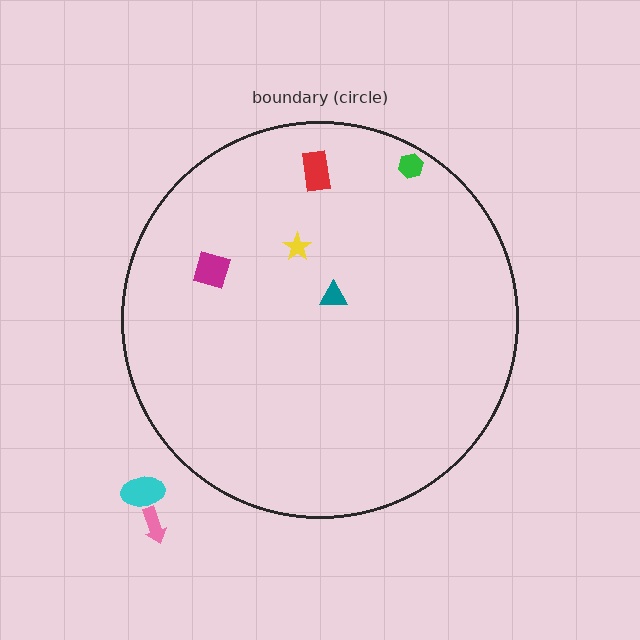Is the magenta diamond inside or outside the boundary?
Inside.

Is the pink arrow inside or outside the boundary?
Outside.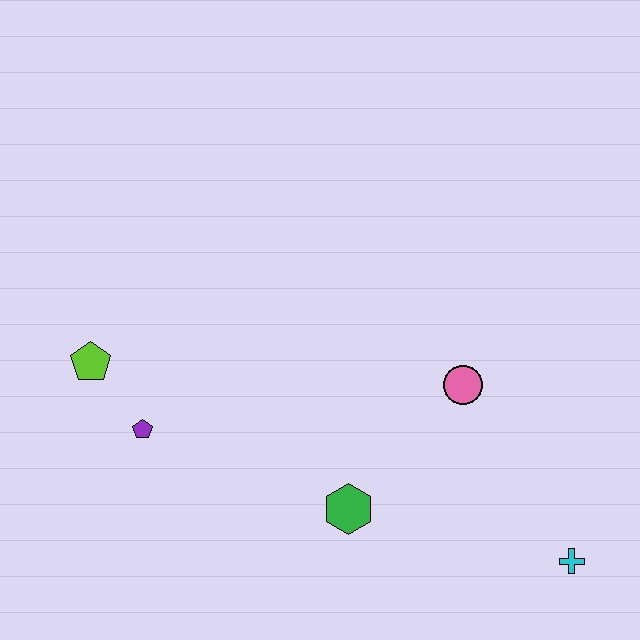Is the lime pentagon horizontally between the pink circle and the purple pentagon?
No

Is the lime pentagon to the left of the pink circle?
Yes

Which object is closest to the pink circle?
The green hexagon is closest to the pink circle.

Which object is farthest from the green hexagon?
The lime pentagon is farthest from the green hexagon.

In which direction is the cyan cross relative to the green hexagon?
The cyan cross is to the right of the green hexagon.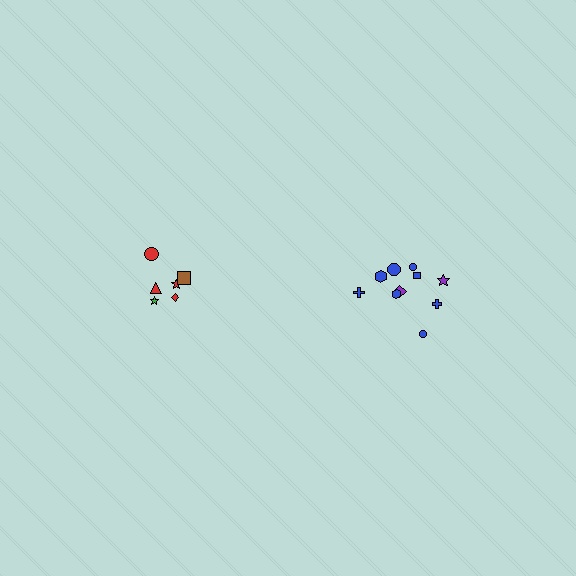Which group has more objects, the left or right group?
The right group.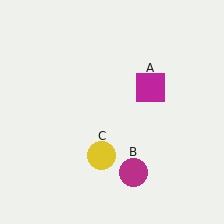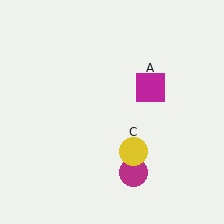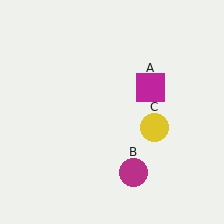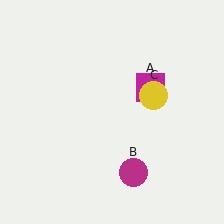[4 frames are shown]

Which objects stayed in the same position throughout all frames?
Magenta square (object A) and magenta circle (object B) remained stationary.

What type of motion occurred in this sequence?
The yellow circle (object C) rotated counterclockwise around the center of the scene.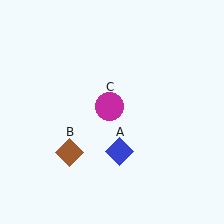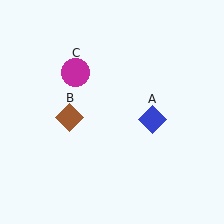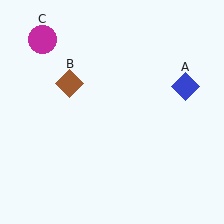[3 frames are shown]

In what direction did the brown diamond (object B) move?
The brown diamond (object B) moved up.